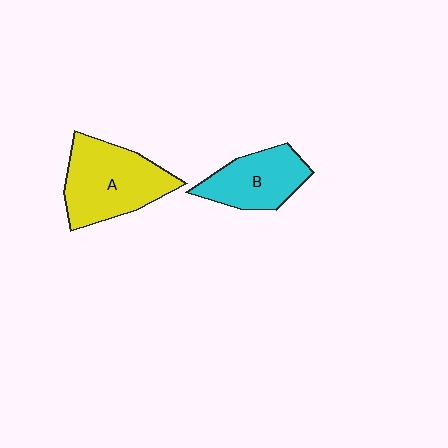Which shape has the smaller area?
Shape B (cyan).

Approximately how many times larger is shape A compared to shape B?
Approximately 1.4 times.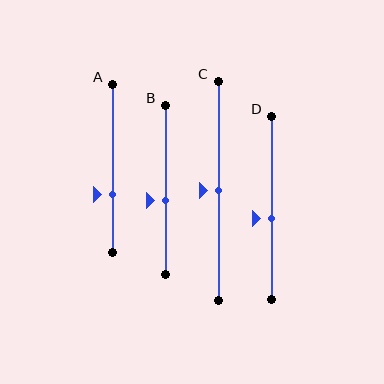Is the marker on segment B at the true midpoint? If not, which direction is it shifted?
No, the marker on segment B is shifted downward by about 6% of the segment length.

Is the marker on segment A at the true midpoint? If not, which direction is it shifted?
No, the marker on segment A is shifted downward by about 16% of the segment length.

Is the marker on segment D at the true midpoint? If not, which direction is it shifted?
No, the marker on segment D is shifted downward by about 6% of the segment length.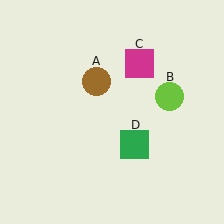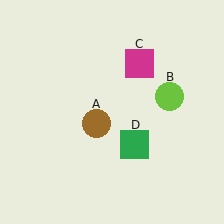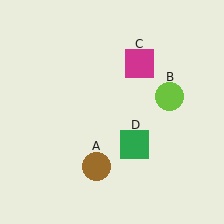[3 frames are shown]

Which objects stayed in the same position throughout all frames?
Lime circle (object B) and magenta square (object C) and green square (object D) remained stationary.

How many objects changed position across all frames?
1 object changed position: brown circle (object A).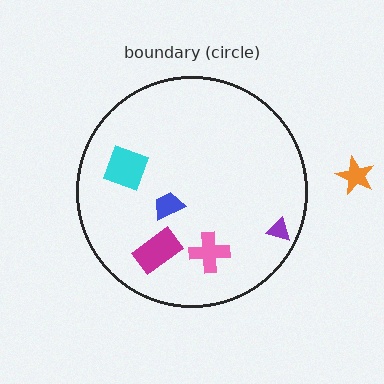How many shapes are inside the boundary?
5 inside, 1 outside.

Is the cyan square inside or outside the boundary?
Inside.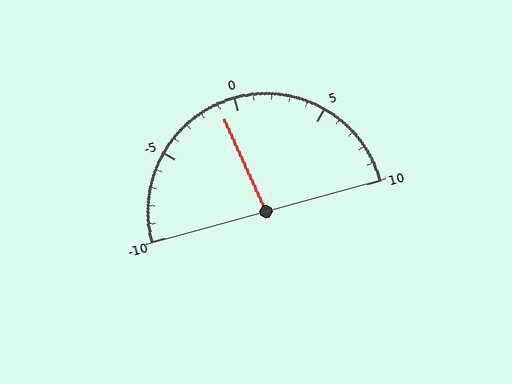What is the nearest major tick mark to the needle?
The nearest major tick mark is 0.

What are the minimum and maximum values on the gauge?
The gauge ranges from -10 to 10.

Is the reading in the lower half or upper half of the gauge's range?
The reading is in the lower half of the range (-10 to 10).